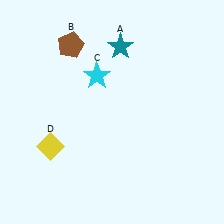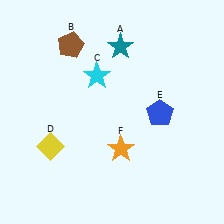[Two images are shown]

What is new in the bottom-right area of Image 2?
An orange star (F) was added in the bottom-right area of Image 2.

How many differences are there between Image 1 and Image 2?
There are 2 differences between the two images.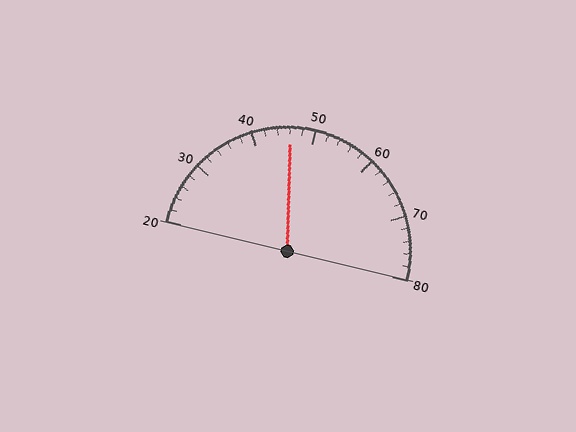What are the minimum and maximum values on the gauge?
The gauge ranges from 20 to 80.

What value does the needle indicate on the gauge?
The needle indicates approximately 46.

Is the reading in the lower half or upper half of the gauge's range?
The reading is in the lower half of the range (20 to 80).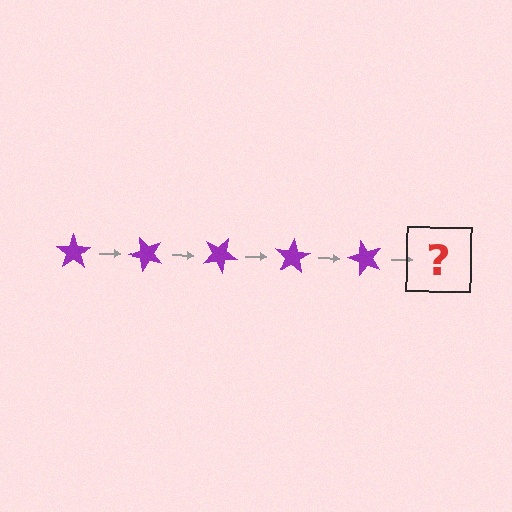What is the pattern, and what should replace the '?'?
The pattern is that the star rotates 50 degrees each step. The '?' should be a purple star rotated 250 degrees.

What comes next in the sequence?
The next element should be a purple star rotated 250 degrees.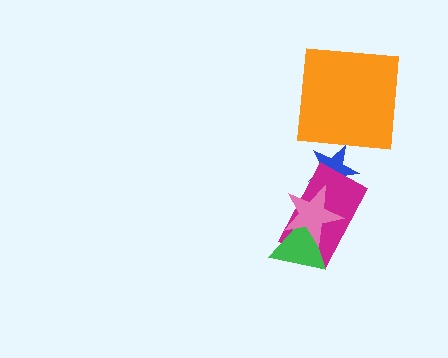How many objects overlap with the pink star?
3 objects overlap with the pink star.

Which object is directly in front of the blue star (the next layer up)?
The magenta rectangle is directly in front of the blue star.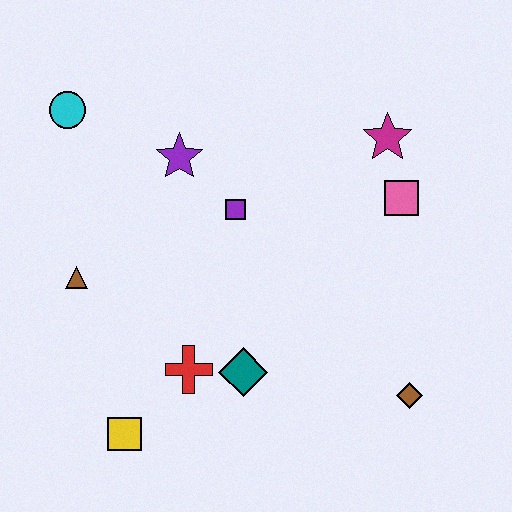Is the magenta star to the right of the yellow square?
Yes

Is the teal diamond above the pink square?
No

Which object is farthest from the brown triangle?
The brown diamond is farthest from the brown triangle.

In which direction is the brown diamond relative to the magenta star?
The brown diamond is below the magenta star.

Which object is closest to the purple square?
The purple star is closest to the purple square.